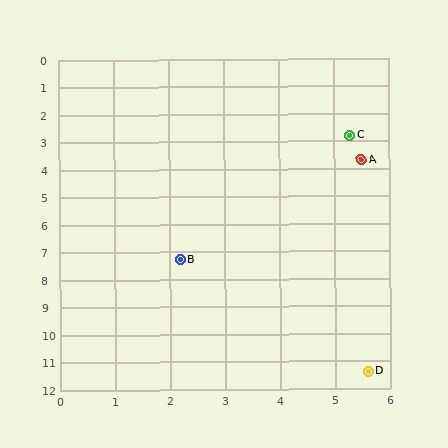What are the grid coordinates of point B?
Point B is at approximately (2.2, 7.3).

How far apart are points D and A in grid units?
Points D and A are about 7.7 grid units apart.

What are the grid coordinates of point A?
Point A is at approximately (5.5, 3.7).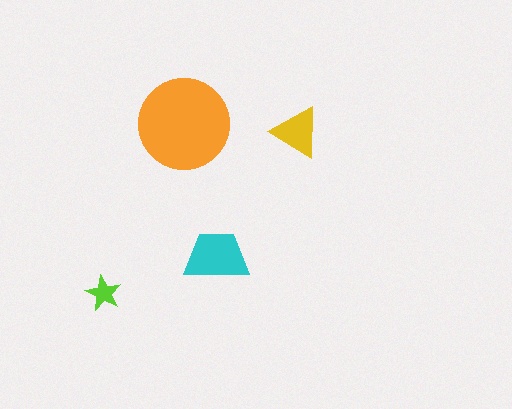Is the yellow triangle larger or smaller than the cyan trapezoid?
Smaller.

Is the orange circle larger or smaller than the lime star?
Larger.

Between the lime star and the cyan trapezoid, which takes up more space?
The cyan trapezoid.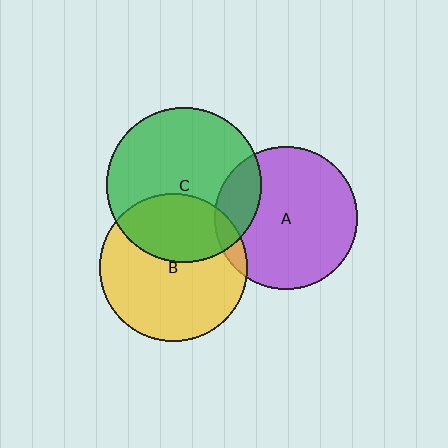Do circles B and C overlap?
Yes.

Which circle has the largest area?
Circle C (green).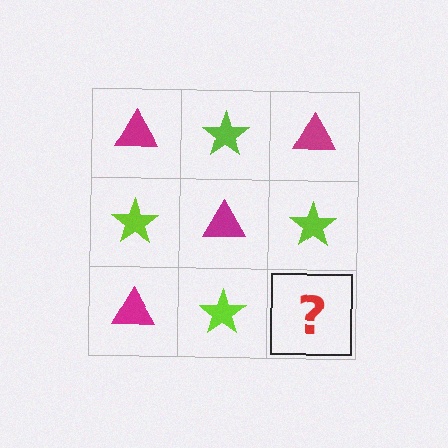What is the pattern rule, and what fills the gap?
The rule is that it alternates magenta triangle and lime star in a checkerboard pattern. The gap should be filled with a magenta triangle.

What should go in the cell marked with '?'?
The missing cell should contain a magenta triangle.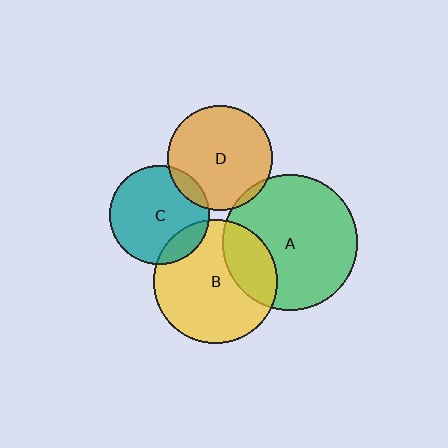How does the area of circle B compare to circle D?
Approximately 1.4 times.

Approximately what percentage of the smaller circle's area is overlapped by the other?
Approximately 15%.